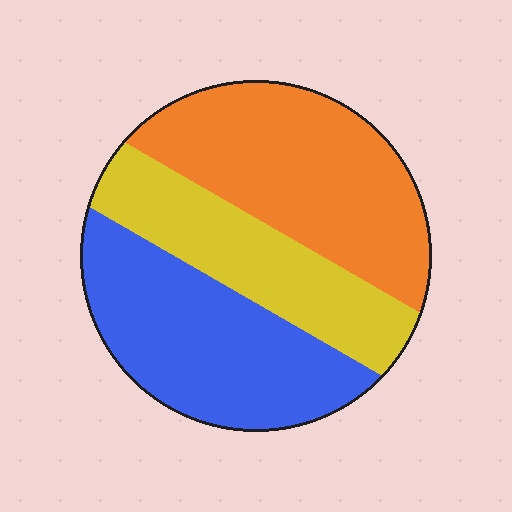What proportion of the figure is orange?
Orange covers about 40% of the figure.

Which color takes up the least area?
Yellow, at roughly 25%.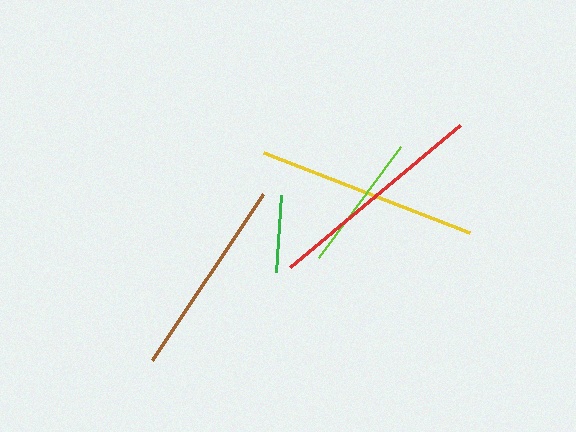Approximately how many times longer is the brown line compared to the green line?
The brown line is approximately 2.6 times the length of the green line.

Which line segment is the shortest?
The green line is the shortest at approximately 78 pixels.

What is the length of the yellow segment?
The yellow segment is approximately 221 pixels long.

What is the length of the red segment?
The red segment is approximately 221 pixels long.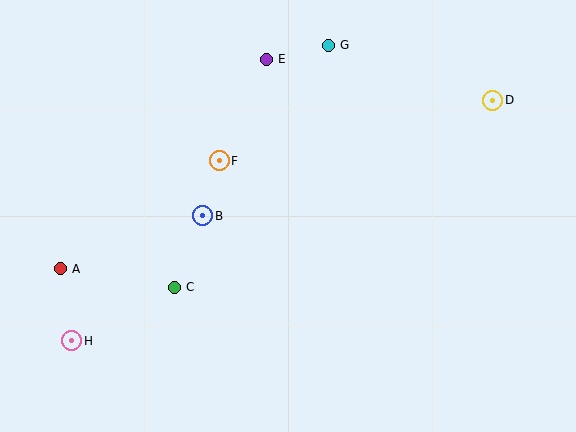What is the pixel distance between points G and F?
The distance between G and F is 159 pixels.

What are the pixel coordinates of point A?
Point A is at (60, 269).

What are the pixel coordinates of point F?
Point F is at (219, 161).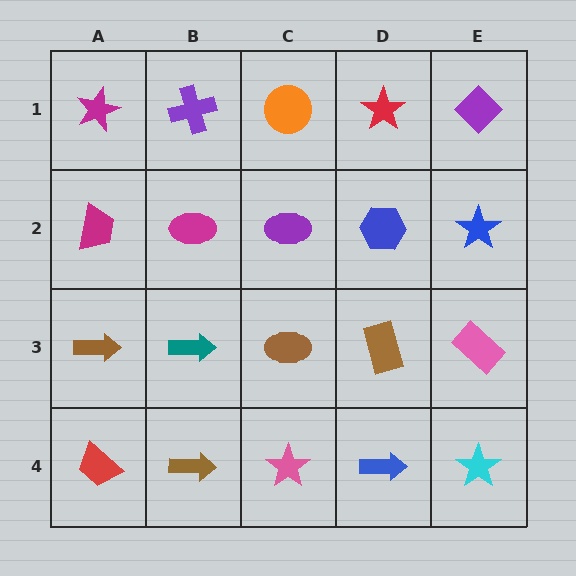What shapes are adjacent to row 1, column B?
A magenta ellipse (row 2, column B), a magenta star (row 1, column A), an orange circle (row 1, column C).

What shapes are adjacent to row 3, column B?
A magenta ellipse (row 2, column B), a brown arrow (row 4, column B), a brown arrow (row 3, column A), a brown ellipse (row 3, column C).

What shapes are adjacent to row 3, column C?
A purple ellipse (row 2, column C), a pink star (row 4, column C), a teal arrow (row 3, column B), a brown rectangle (row 3, column D).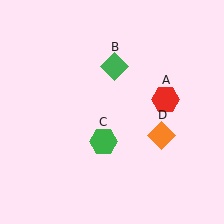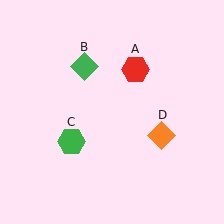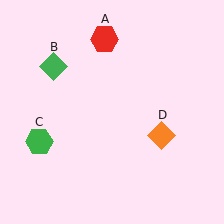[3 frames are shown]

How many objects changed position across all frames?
3 objects changed position: red hexagon (object A), green diamond (object B), green hexagon (object C).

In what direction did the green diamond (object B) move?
The green diamond (object B) moved left.